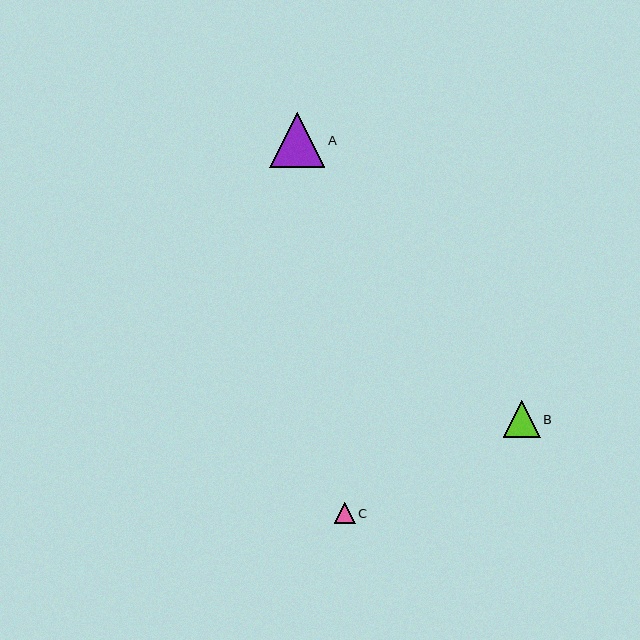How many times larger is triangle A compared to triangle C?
Triangle A is approximately 2.6 times the size of triangle C.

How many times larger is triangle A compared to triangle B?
Triangle A is approximately 1.5 times the size of triangle B.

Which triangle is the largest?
Triangle A is the largest with a size of approximately 55 pixels.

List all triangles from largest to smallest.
From largest to smallest: A, B, C.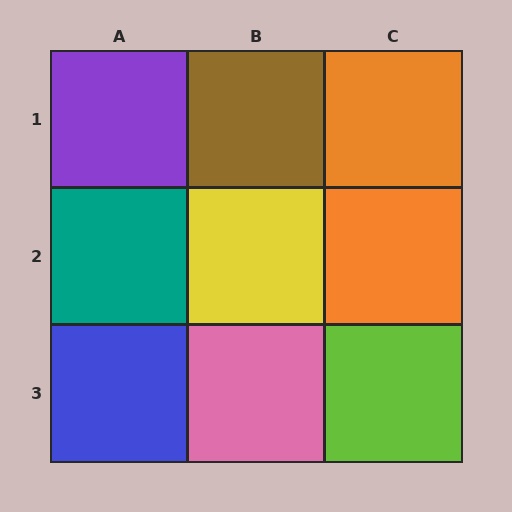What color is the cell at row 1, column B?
Brown.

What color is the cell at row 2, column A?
Teal.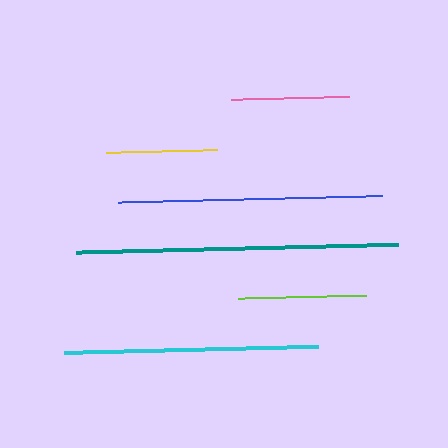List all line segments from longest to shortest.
From longest to shortest: teal, blue, cyan, lime, pink, yellow.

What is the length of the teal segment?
The teal segment is approximately 322 pixels long.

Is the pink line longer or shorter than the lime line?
The lime line is longer than the pink line.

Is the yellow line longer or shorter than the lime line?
The lime line is longer than the yellow line.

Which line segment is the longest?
The teal line is the longest at approximately 322 pixels.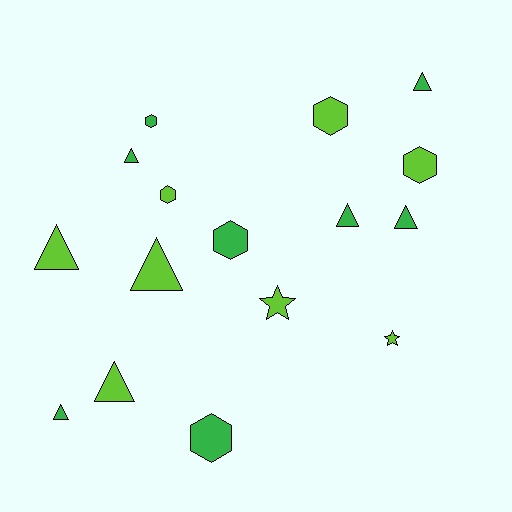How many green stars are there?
There are no green stars.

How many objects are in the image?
There are 16 objects.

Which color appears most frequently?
Lime, with 8 objects.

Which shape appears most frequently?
Triangle, with 8 objects.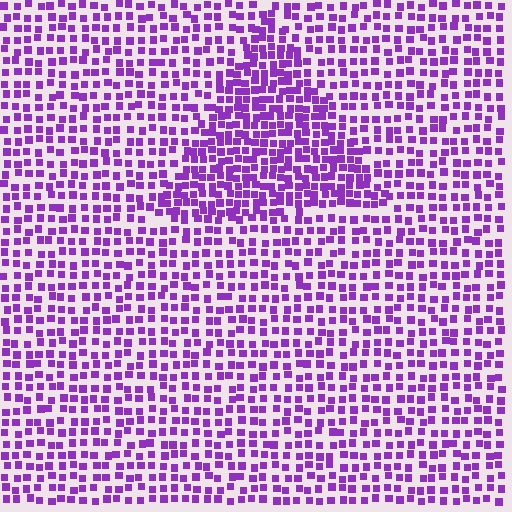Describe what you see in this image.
The image contains small purple elements arranged at two different densities. A triangle-shaped region is visible where the elements are more densely packed than the surrounding area.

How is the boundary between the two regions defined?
The boundary is defined by a change in element density (approximately 1.7x ratio). All elements are the same color, size, and shape.